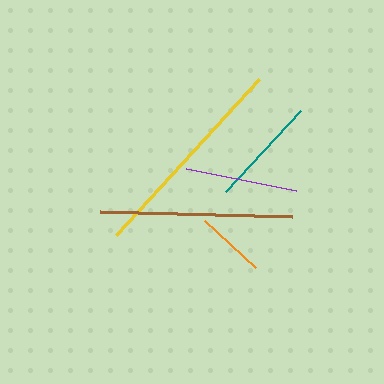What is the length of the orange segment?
The orange segment is approximately 70 pixels long.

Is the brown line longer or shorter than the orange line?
The brown line is longer than the orange line.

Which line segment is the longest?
The yellow line is the longest at approximately 211 pixels.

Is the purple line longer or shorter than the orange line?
The purple line is longer than the orange line.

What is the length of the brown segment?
The brown segment is approximately 192 pixels long.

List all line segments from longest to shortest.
From longest to shortest: yellow, brown, purple, teal, orange.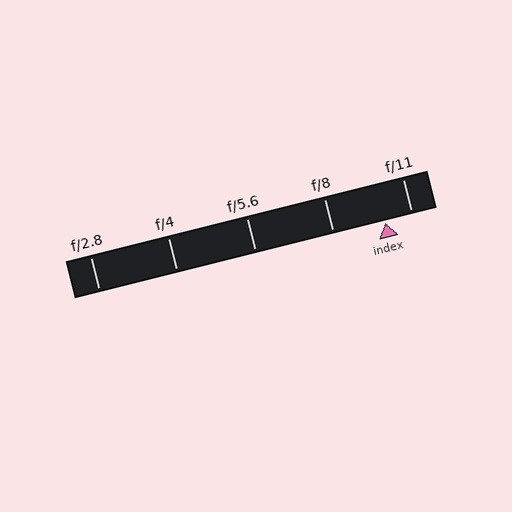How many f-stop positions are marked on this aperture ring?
There are 5 f-stop positions marked.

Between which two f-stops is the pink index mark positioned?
The index mark is between f/8 and f/11.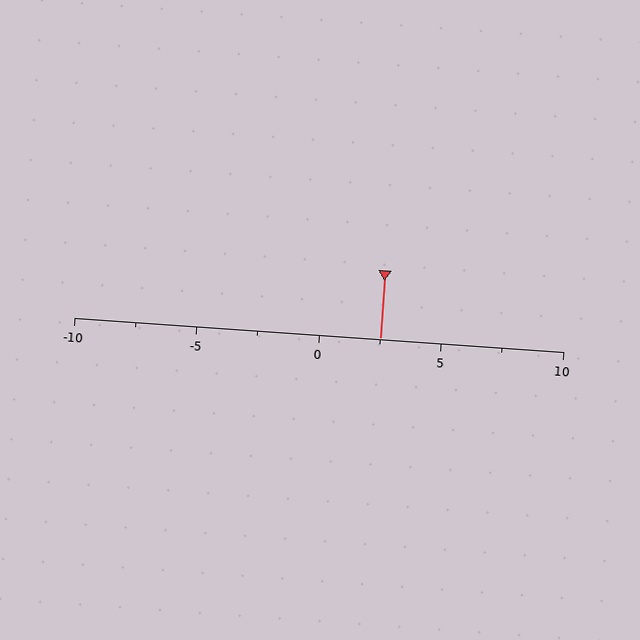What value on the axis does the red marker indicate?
The marker indicates approximately 2.5.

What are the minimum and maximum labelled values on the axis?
The axis runs from -10 to 10.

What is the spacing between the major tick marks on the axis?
The major ticks are spaced 5 apart.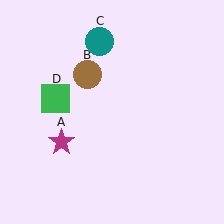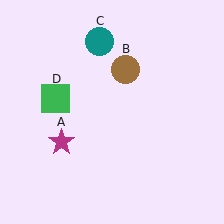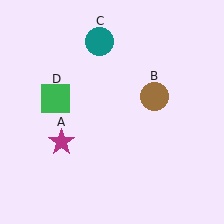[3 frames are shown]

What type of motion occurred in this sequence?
The brown circle (object B) rotated clockwise around the center of the scene.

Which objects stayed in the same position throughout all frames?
Magenta star (object A) and teal circle (object C) and green square (object D) remained stationary.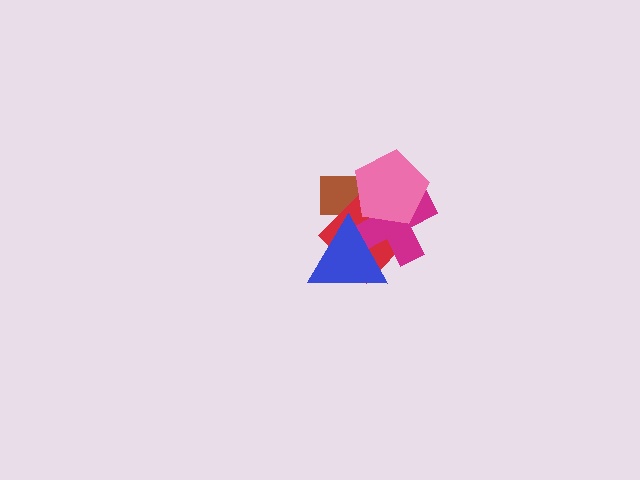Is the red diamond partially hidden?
Yes, it is partially covered by another shape.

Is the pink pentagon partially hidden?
No, no other shape covers it.